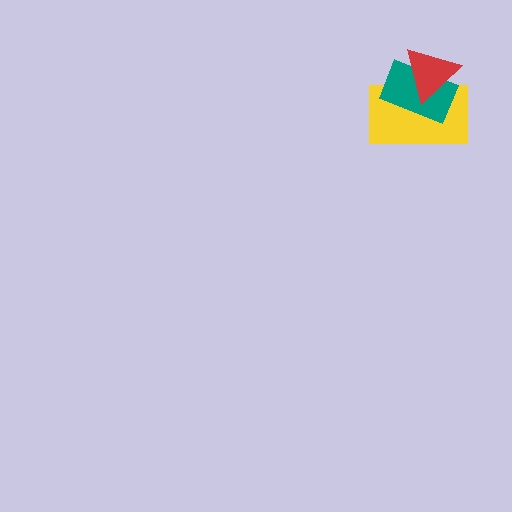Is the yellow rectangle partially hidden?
Yes, it is partially covered by another shape.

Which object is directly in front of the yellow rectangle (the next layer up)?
The teal rectangle is directly in front of the yellow rectangle.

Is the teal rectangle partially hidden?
Yes, it is partially covered by another shape.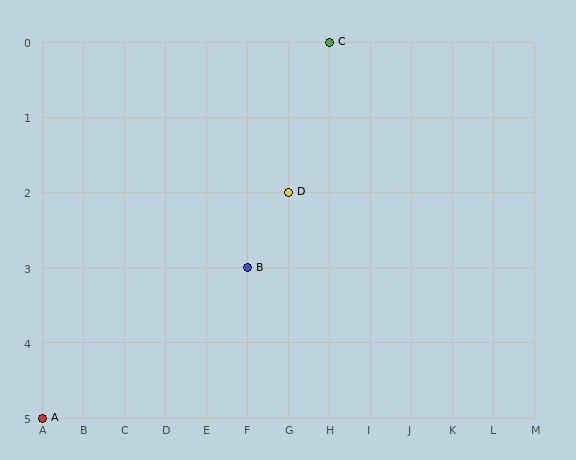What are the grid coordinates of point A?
Point A is at grid coordinates (A, 5).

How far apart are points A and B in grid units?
Points A and B are 5 columns and 2 rows apart (about 5.4 grid units diagonally).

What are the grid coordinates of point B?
Point B is at grid coordinates (F, 3).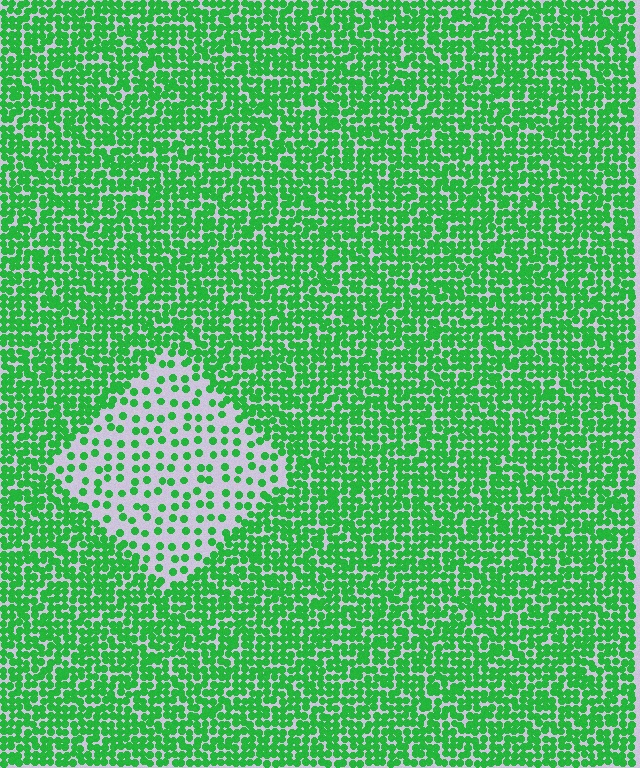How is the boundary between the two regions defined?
The boundary is defined by a change in element density (approximately 2.7x ratio). All elements are the same color, size, and shape.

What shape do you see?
I see a diamond.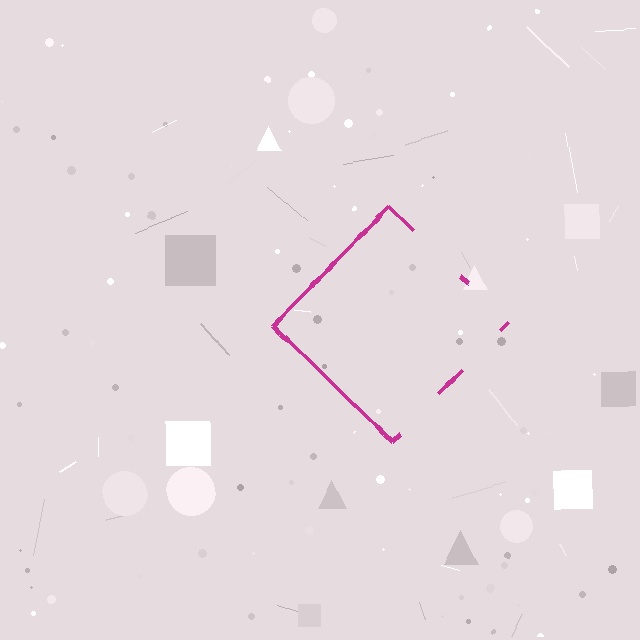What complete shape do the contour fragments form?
The contour fragments form a diamond.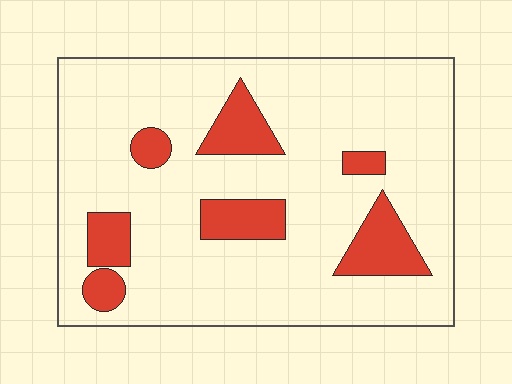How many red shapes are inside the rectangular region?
7.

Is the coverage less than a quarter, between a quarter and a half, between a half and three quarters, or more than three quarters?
Less than a quarter.